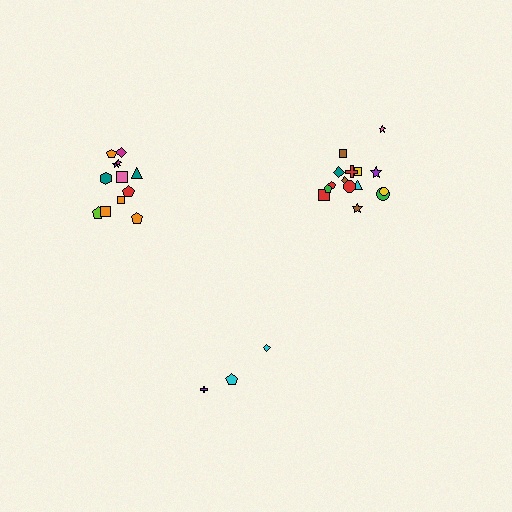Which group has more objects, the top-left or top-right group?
The top-right group.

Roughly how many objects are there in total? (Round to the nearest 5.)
Roughly 30 objects in total.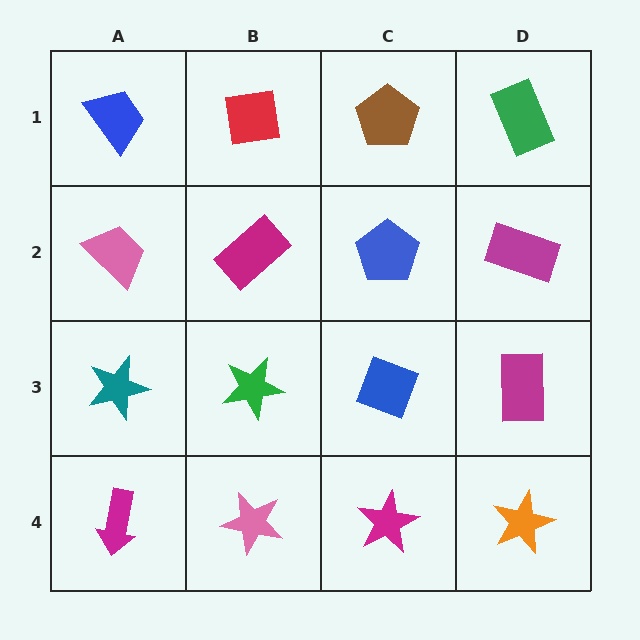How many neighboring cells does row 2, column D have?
3.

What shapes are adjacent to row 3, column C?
A blue pentagon (row 2, column C), a magenta star (row 4, column C), a green star (row 3, column B), a magenta rectangle (row 3, column D).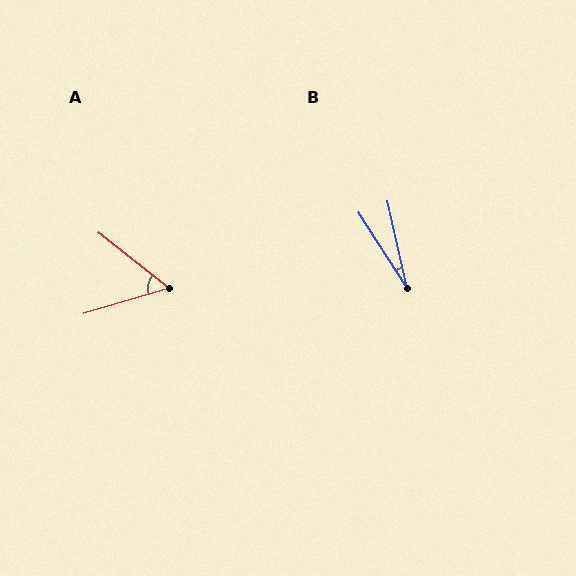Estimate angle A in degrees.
Approximately 55 degrees.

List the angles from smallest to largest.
B (20°), A (55°).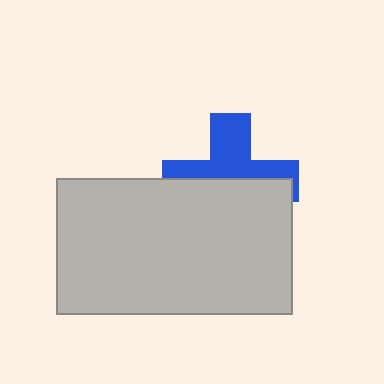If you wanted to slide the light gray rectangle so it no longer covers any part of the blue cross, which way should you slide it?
Slide it down — that is the most direct way to separate the two shapes.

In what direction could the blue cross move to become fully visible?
The blue cross could move up. That would shift it out from behind the light gray rectangle entirely.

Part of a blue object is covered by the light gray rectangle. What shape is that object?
It is a cross.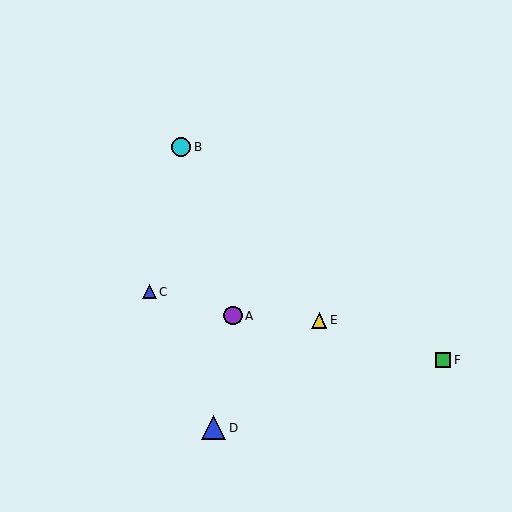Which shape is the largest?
The blue triangle (labeled D) is the largest.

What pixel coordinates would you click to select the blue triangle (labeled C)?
Click at (149, 292) to select the blue triangle C.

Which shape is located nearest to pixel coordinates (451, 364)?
The green square (labeled F) at (443, 360) is nearest to that location.